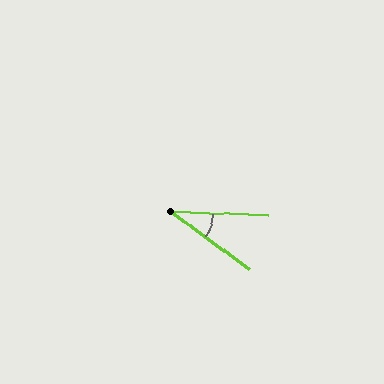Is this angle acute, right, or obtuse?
It is acute.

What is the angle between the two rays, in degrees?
Approximately 34 degrees.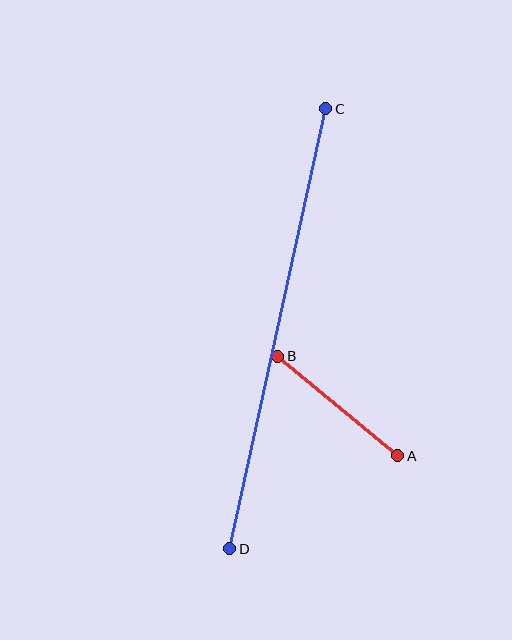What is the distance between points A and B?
The distance is approximately 156 pixels.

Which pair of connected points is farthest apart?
Points C and D are farthest apart.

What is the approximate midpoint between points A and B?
The midpoint is at approximately (338, 406) pixels.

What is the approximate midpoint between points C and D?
The midpoint is at approximately (278, 329) pixels.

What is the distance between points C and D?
The distance is approximately 451 pixels.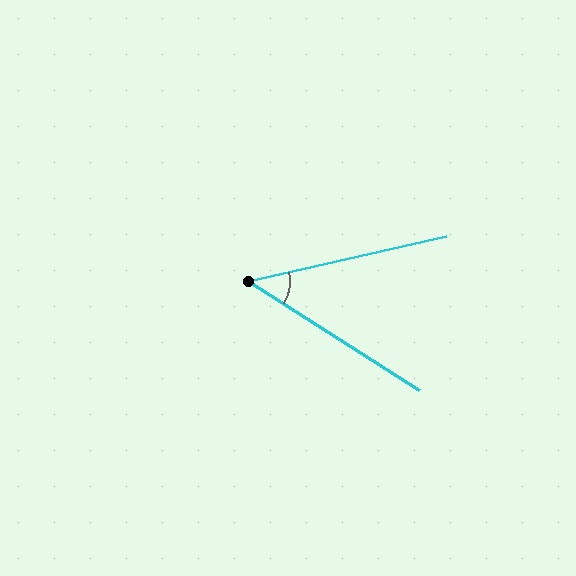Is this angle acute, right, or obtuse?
It is acute.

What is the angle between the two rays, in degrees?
Approximately 45 degrees.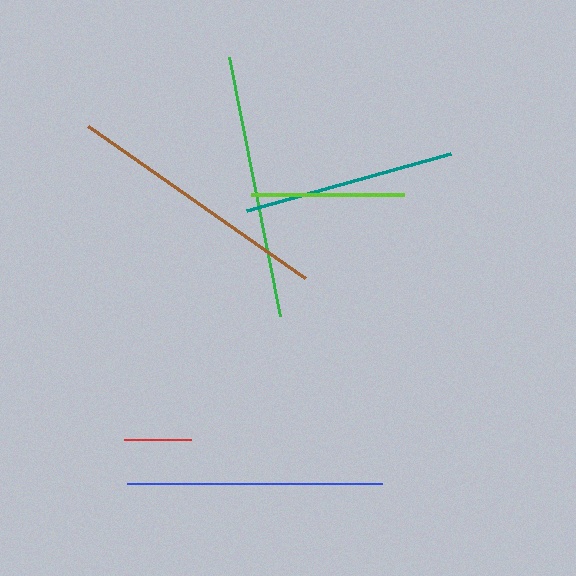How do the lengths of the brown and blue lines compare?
The brown and blue lines are approximately the same length.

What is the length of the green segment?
The green segment is approximately 264 pixels long.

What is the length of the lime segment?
The lime segment is approximately 152 pixels long.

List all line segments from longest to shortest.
From longest to shortest: brown, green, blue, teal, lime, red.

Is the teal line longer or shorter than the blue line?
The blue line is longer than the teal line.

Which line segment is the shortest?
The red line is the shortest at approximately 67 pixels.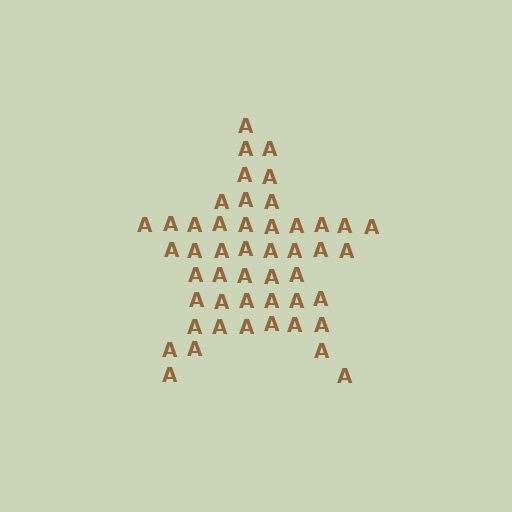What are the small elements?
The small elements are letter A's.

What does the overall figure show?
The overall figure shows a star.